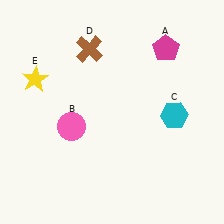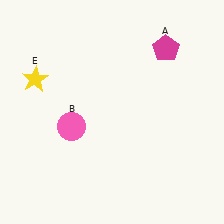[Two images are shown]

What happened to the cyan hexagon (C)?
The cyan hexagon (C) was removed in Image 2. It was in the bottom-right area of Image 1.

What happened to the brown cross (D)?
The brown cross (D) was removed in Image 2. It was in the top-left area of Image 1.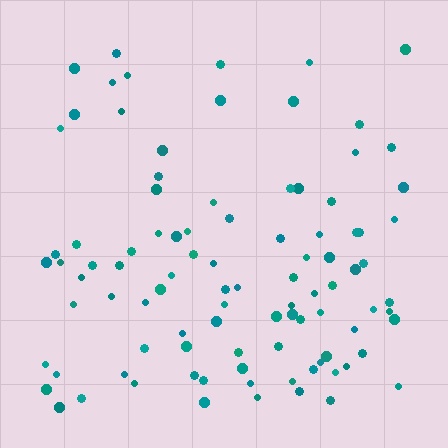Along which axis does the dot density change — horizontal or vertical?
Vertical.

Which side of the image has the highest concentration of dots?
The bottom.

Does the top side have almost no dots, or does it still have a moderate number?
Still a moderate number, just noticeably fewer than the bottom.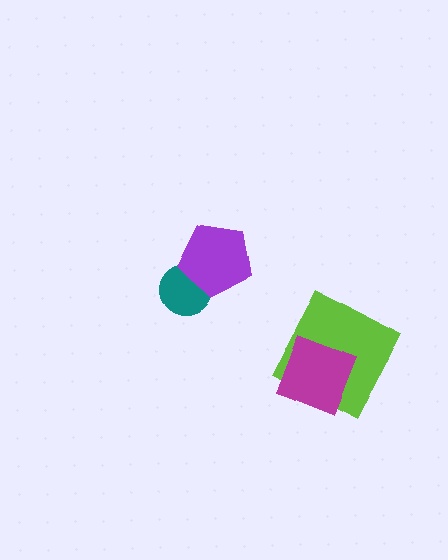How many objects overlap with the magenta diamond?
1 object overlaps with the magenta diamond.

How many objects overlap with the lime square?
1 object overlaps with the lime square.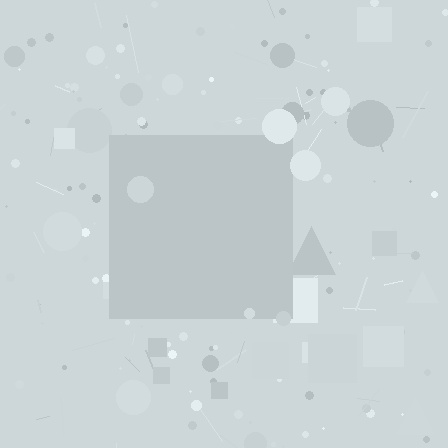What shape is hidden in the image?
A square is hidden in the image.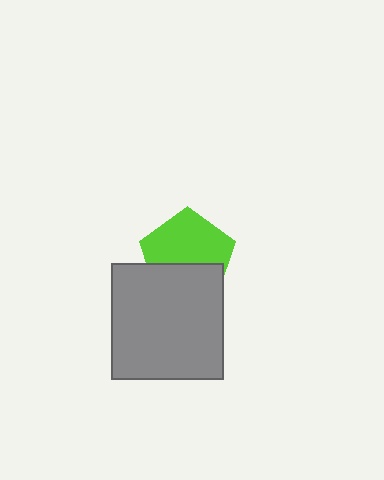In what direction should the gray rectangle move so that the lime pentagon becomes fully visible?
The gray rectangle should move down. That is the shortest direction to clear the overlap and leave the lime pentagon fully visible.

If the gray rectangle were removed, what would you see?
You would see the complete lime pentagon.